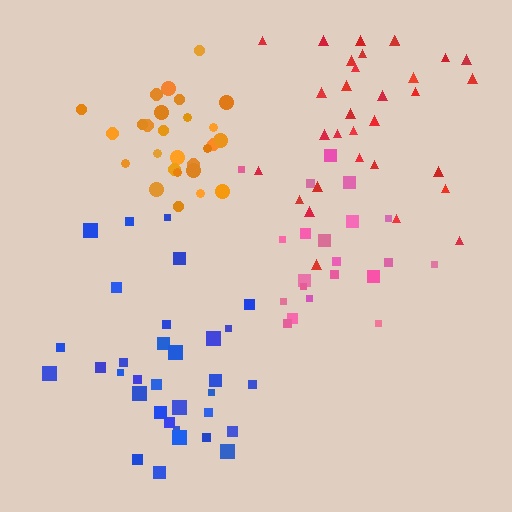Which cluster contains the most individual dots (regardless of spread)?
Blue (33).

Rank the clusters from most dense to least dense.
orange, pink, blue, red.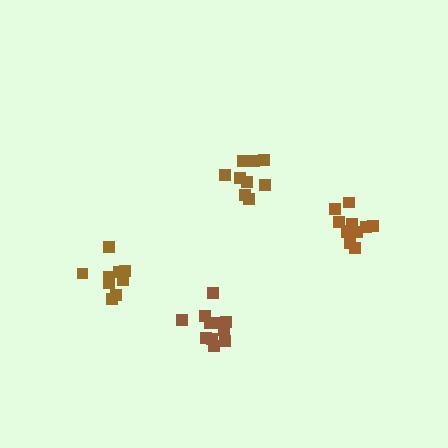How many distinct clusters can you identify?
There are 4 distinct clusters.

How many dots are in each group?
Group 1: 11 dots, Group 2: 9 dots, Group 3: 11 dots, Group 4: 9 dots (40 total).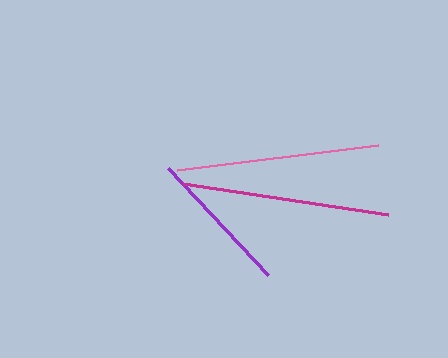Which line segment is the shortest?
The purple line is the shortest at approximately 147 pixels.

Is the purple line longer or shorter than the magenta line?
The magenta line is longer than the purple line.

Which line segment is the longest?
The magenta line is the longest at approximately 207 pixels.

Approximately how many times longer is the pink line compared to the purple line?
The pink line is approximately 1.4 times the length of the purple line.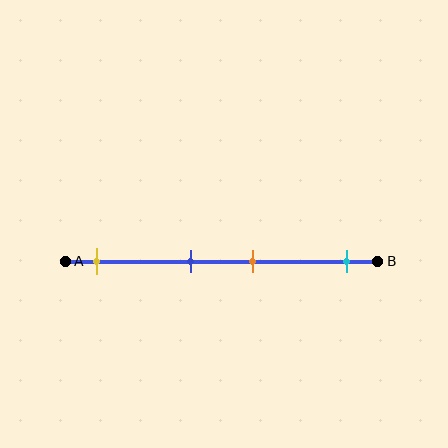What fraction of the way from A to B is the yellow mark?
The yellow mark is approximately 10% (0.1) of the way from A to B.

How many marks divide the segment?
There are 4 marks dividing the segment.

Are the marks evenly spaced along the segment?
No, the marks are not evenly spaced.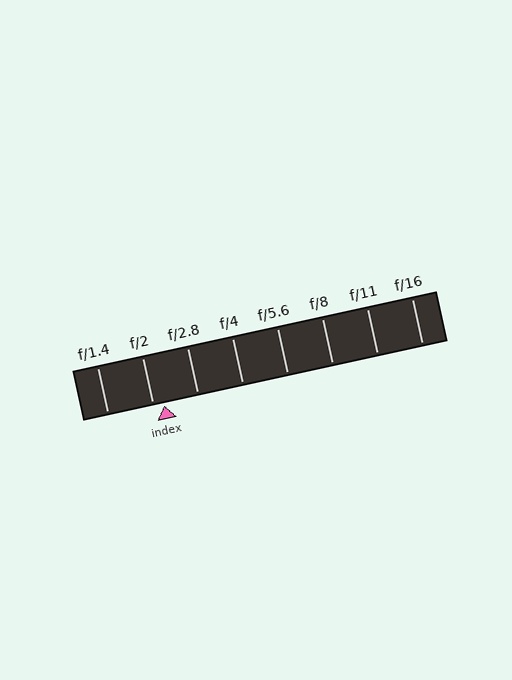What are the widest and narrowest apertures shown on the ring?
The widest aperture shown is f/1.4 and the narrowest is f/16.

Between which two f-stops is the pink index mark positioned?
The index mark is between f/2 and f/2.8.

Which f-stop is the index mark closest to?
The index mark is closest to f/2.